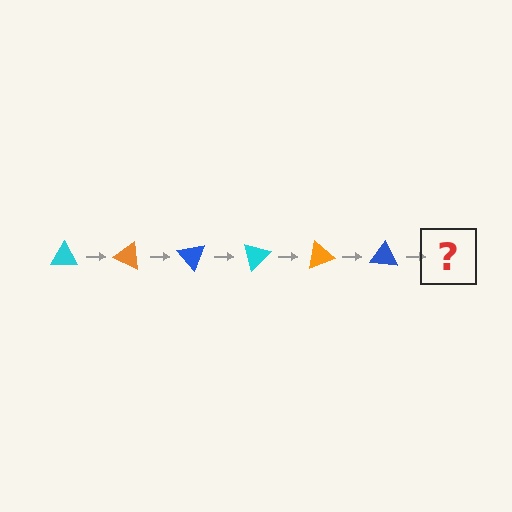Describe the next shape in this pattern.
It should be a cyan triangle, rotated 150 degrees from the start.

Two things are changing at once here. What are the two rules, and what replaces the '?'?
The two rules are that it rotates 25 degrees each step and the color cycles through cyan, orange, and blue. The '?' should be a cyan triangle, rotated 150 degrees from the start.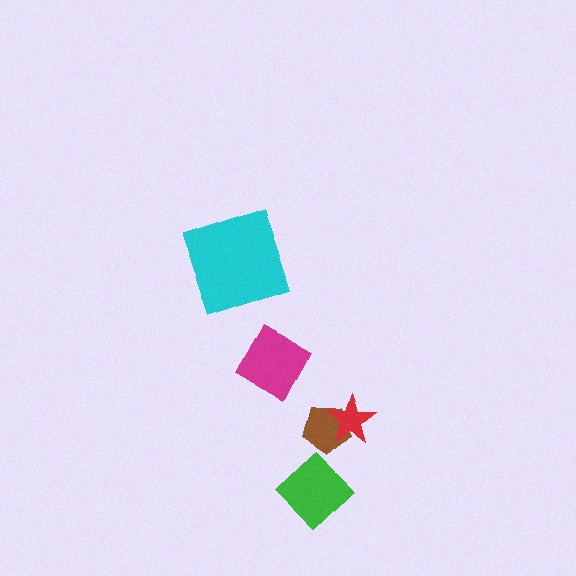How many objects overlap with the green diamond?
0 objects overlap with the green diamond.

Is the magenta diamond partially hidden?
No, no other shape covers it.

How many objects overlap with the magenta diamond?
0 objects overlap with the magenta diamond.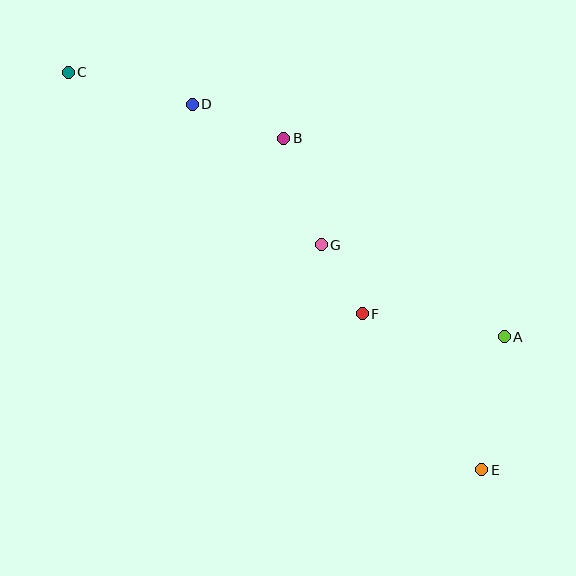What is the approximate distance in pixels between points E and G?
The distance between E and G is approximately 277 pixels.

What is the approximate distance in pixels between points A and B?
The distance between A and B is approximately 297 pixels.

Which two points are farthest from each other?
Points C and E are farthest from each other.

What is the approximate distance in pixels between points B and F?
The distance between B and F is approximately 192 pixels.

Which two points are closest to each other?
Points F and G are closest to each other.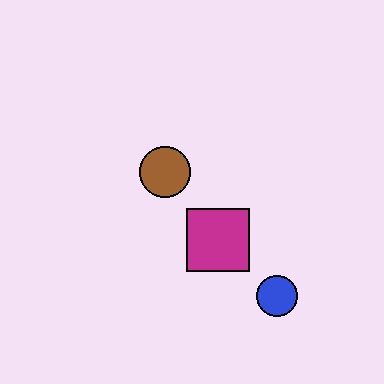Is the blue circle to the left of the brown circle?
No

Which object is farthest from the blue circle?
The brown circle is farthest from the blue circle.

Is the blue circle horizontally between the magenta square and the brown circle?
No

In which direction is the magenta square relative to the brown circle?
The magenta square is below the brown circle.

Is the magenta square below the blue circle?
No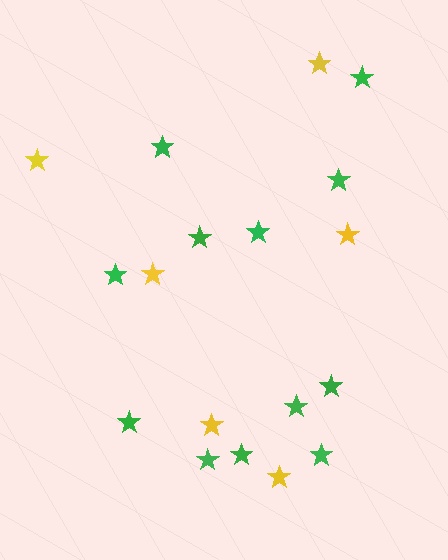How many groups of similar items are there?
There are 2 groups: one group of yellow stars (6) and one group of green stars (12).